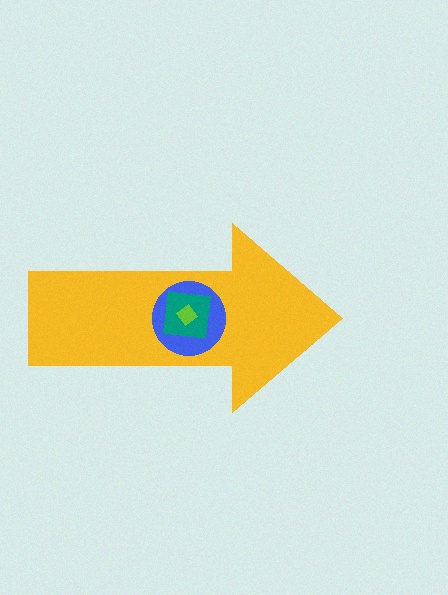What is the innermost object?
The lime diamond.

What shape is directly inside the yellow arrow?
The blue circle.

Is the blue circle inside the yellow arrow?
Yes.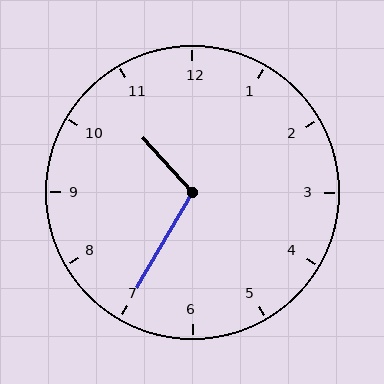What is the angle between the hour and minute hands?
Approximately 108 degrees.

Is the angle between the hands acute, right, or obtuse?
It is obtuse.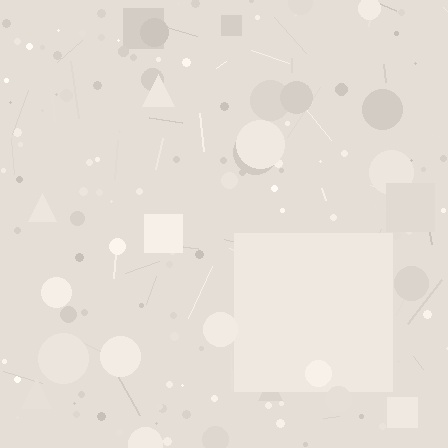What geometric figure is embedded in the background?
A square is embedded in the background.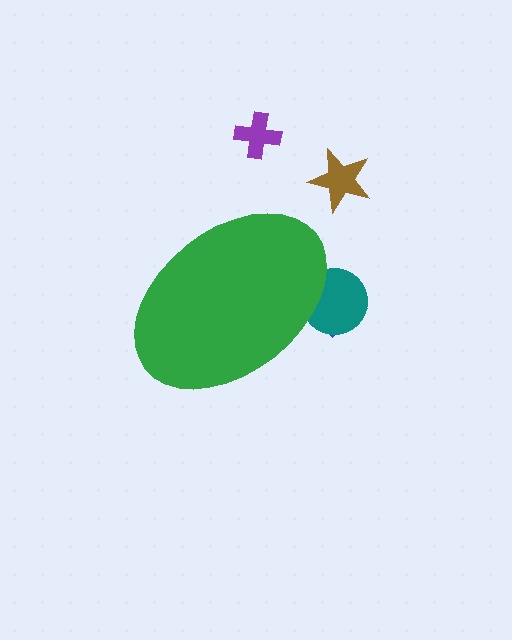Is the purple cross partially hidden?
No, the purple cross is fully visible.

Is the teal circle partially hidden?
Yes, the teal circle is partially hidden behind the green ellipse.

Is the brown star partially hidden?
No, the brown star is fully visible.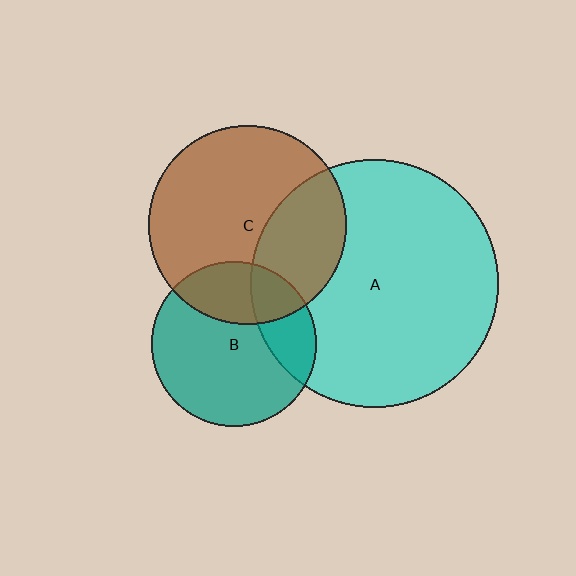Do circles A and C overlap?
Yes.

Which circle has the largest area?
Circle A (cyan).